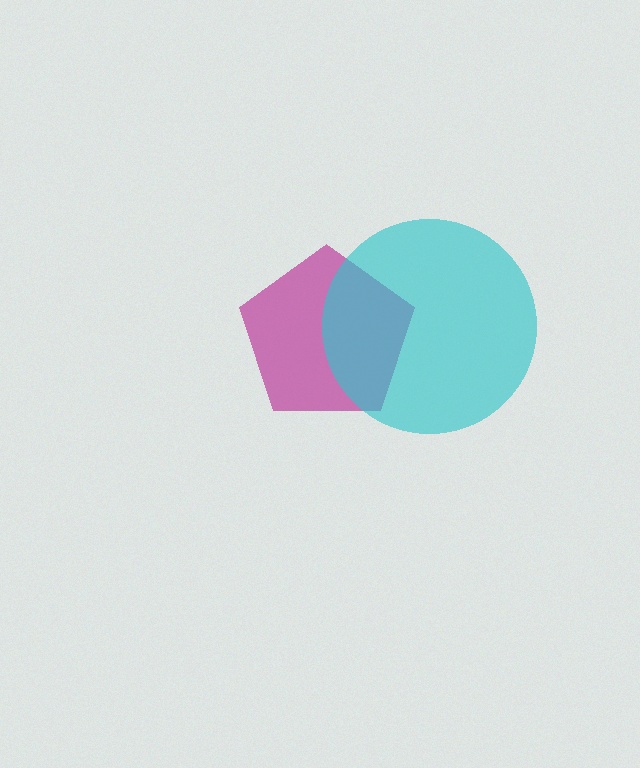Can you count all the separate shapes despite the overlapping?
Yes, there are 2 separate shapes.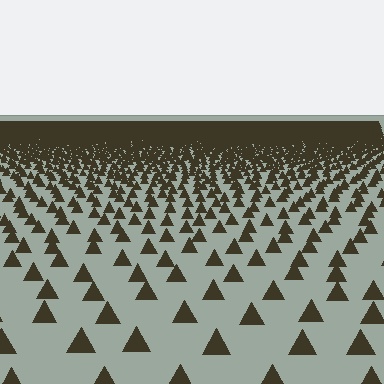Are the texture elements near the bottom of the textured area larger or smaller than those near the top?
Larger. Near the bottom, elements are closer to the viewer and appear at a bigger on-screen size.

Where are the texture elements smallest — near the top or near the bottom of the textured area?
Near the top.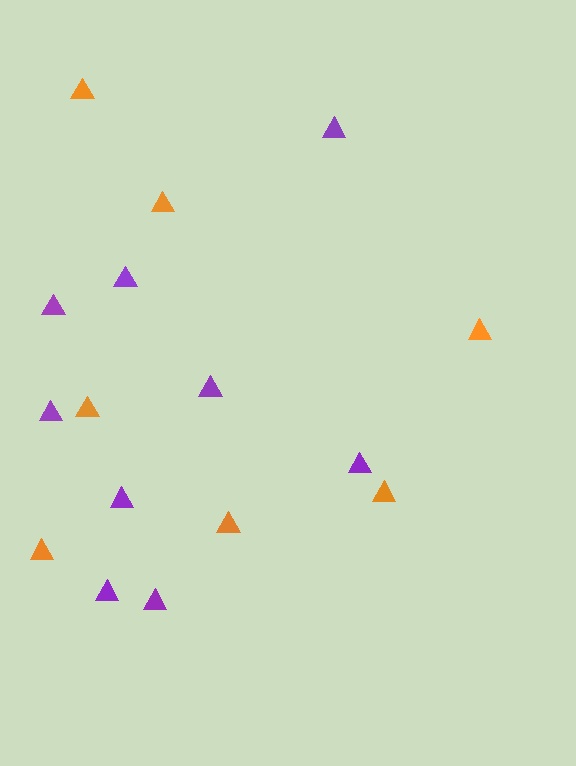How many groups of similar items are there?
There are 2 groups: one group of orange triangles (7) and one group of purple triangles (9).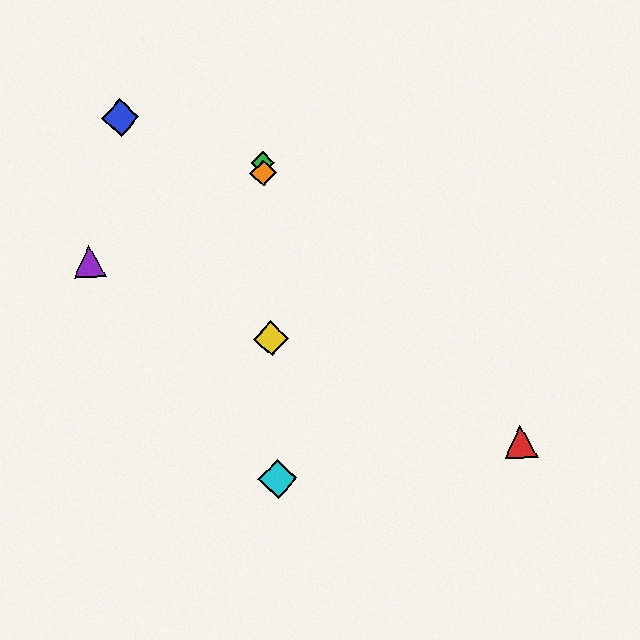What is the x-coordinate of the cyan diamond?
The cyan diamond is at x≈278.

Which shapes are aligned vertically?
The green diamond, the yellow diamond, the orange diamond, the cyan diamond are aligned vertically.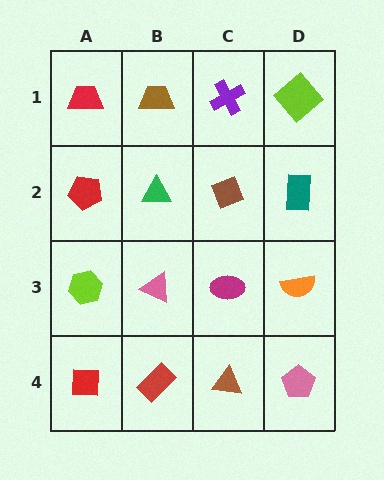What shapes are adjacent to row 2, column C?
A purple cross (row 1, column C), a magenta ellipse (row 3, column C), a green triangle (row 2, column B), a teal rectangle (row 2, column D).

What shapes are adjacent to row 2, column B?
A brown trapezoid (row 1, column B), a pink triangle (row 3, column B), a red pentagon (row 2, column A), a brown diamond (row 2, column C).